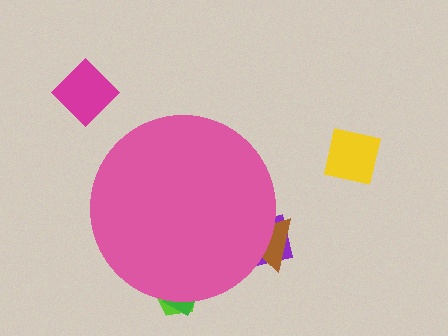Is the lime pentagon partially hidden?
Yes, the lime pentagon is partially hidden behind the pink circle.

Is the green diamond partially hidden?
Yes, the green diamond is partially hidden behind the pink circle.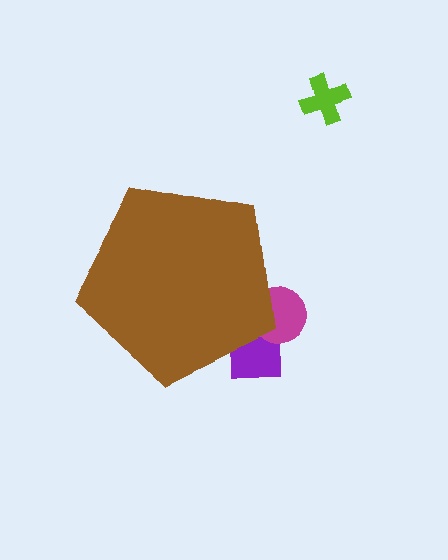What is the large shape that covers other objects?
A brown pentagon.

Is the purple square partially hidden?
Yes, the purple square is partially hidden behind the brown pentagon.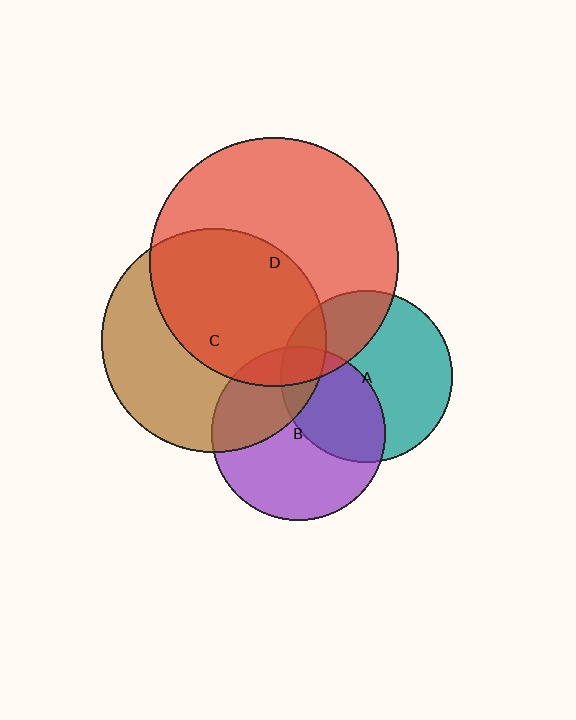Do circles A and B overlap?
Yes.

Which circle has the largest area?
Circle D (red).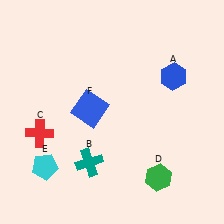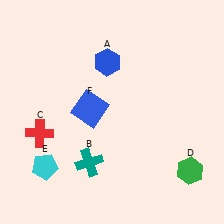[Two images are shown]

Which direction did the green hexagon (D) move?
The green hexagon (D) moved right.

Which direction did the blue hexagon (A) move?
The blue hexagon (A) moved left.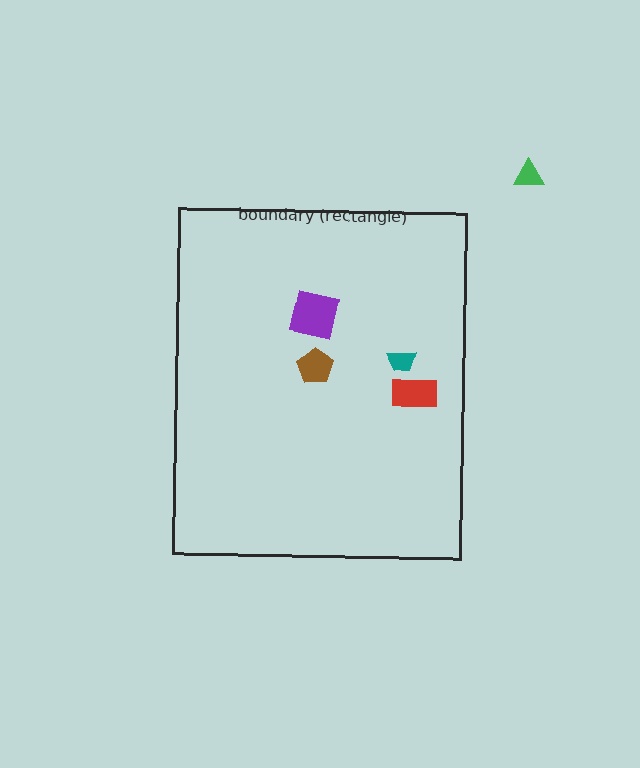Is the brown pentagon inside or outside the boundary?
Inside.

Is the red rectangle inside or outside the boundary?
Inside.